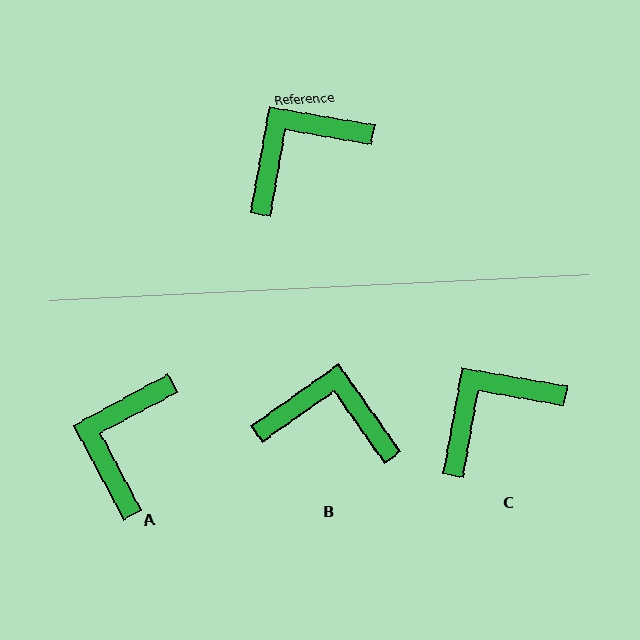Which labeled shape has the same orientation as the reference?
C.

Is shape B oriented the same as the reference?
No, it is off by about 45 degrees.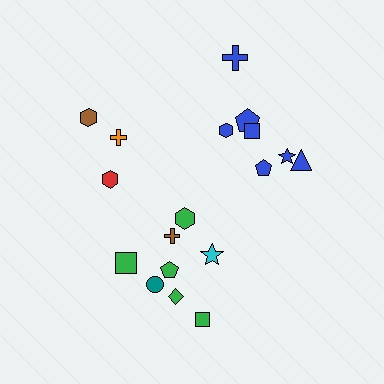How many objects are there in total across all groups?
There are 18 objects.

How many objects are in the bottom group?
There are 8 objects.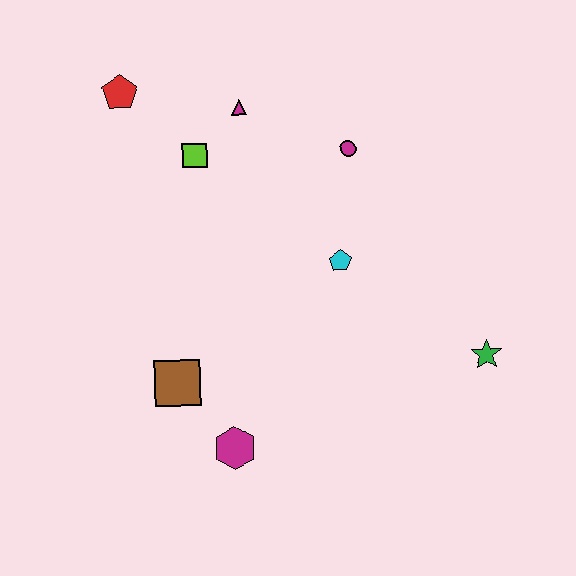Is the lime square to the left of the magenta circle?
Yes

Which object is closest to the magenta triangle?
The lime square is closest to the magenta triangle.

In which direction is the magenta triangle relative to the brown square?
The magenta triangle is above the brown square.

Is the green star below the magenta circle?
Yes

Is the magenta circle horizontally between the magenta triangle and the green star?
Yes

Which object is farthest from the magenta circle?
The magenta hexagon is farthest from the magenta circle.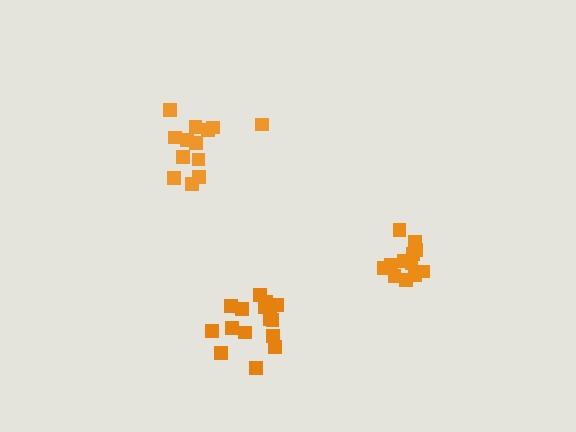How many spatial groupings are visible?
There are 3 spatial groupings.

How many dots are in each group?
Group 1: 16 dots, Group 2: 13 dots, Group 3: 12 dots (41 total).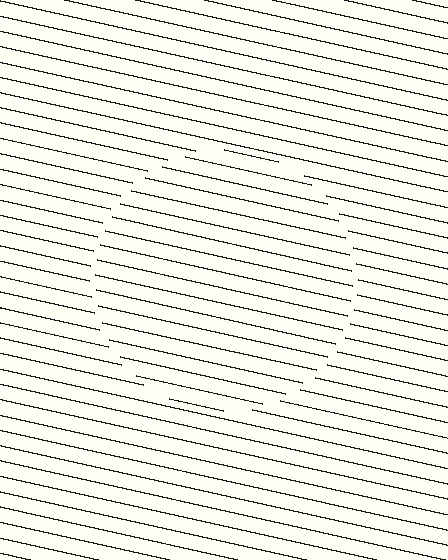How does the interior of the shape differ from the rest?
The interior of the shape contains the same grating, shifted by half a period — the contour is defined by the phase discontinuity where line-ends from the inner and outer gratings abut.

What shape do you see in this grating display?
An illusory circle. The interior of the shape contains the same grating, shifted by half a period — the contour is defined by the phase discontinuity where line-ends from the inner and outer gratings abut.